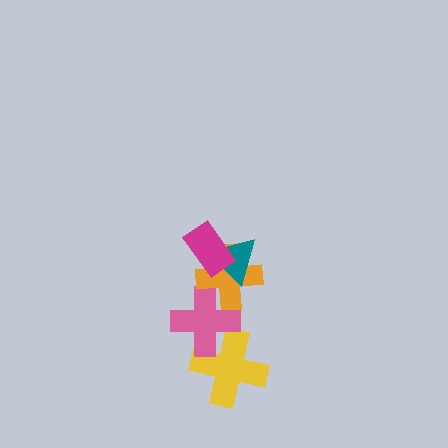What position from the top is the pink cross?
The pink cross is 4th from the top.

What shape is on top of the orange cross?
The teal triangle is on top of the orange cross.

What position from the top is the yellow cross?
The yellow cross is 5th from the top.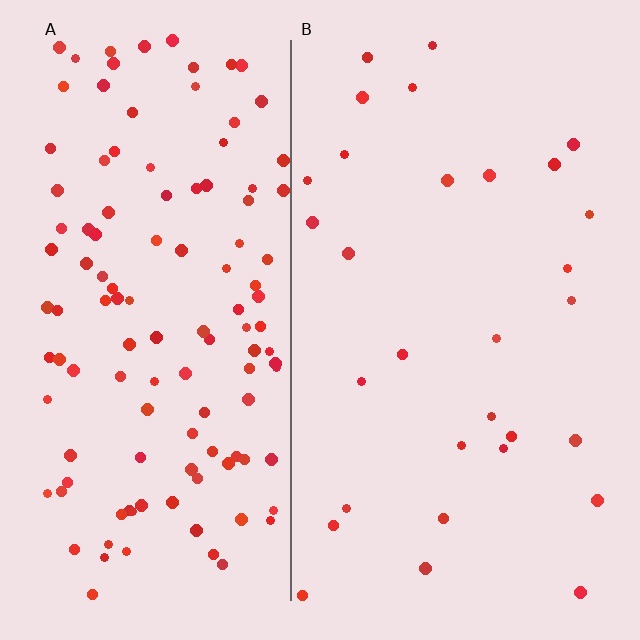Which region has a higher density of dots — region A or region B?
A (the left).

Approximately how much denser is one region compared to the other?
Approximately 4.1× — region A over region B.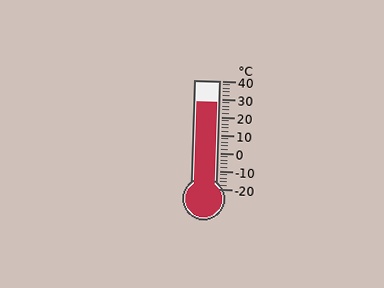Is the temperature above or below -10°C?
The temperature is above -10°C.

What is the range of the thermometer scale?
The thermometer scale ranges from -20°C to 40°C.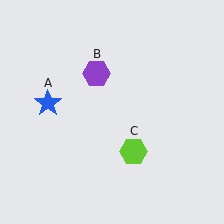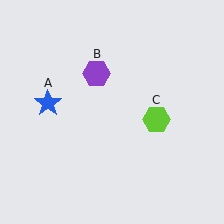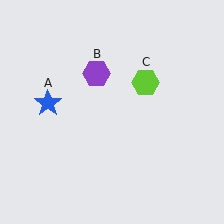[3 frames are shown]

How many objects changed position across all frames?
1 object changed position: lime hexagon (object C).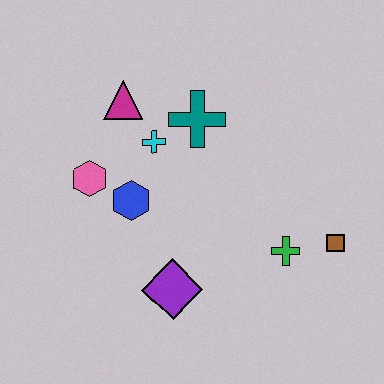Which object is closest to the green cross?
The brown square is closest to the green cross.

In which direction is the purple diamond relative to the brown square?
The purple diamond is to the left of the brown square.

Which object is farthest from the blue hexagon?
The brown square is farthest from the blue hexagon.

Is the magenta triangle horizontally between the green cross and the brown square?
No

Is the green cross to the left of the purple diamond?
No